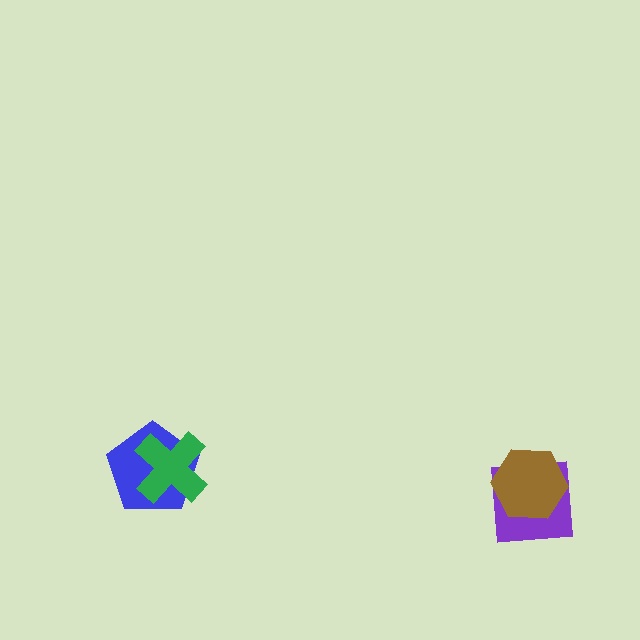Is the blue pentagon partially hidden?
Yes, it is partially covered by another shape.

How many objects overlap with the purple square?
1 object overlaps with the purple square.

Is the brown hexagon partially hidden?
No, no other shape covers it.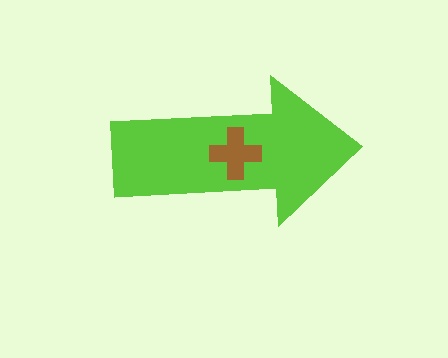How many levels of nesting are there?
2.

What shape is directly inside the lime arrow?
The brown cross.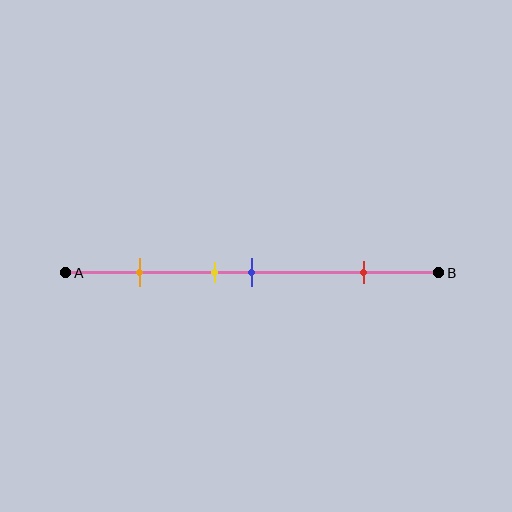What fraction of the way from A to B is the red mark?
The red mark is approximately 80% (0.8) of the way from A to B.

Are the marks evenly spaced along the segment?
No, the marks are not evenly spaced.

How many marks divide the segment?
There are 4 marks dividing the segment.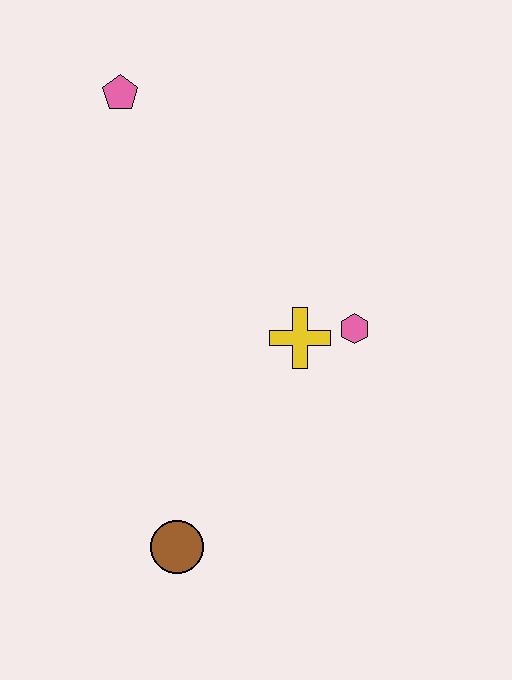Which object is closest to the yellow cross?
The pink hexagon is closest to the yellow cross.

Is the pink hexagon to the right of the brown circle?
Yes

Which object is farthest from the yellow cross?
The pink pentagon is farthest from the yellow cross.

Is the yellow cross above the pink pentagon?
No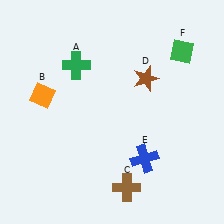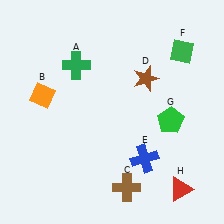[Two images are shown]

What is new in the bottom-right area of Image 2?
A red triangle (H) was added in the bottom-right area of Image 2.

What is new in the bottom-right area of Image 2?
A green pentagon (G) was added in the bottom-right area of Image 2.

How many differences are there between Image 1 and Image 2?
There are 2 differences between the two images.